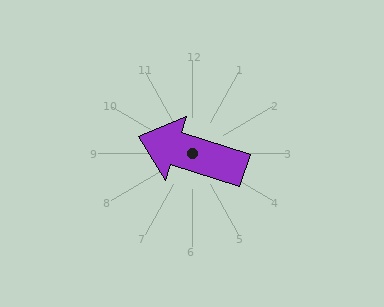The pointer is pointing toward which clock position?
Roughly 10 o'clock.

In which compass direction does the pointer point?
West.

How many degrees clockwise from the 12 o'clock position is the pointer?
Approximately 288 degrees.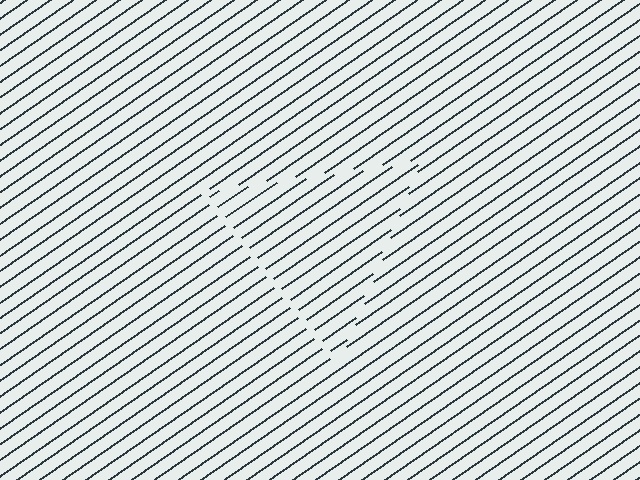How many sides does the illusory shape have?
3 sides — the line-ends trace a triangle.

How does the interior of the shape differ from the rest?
The interior of the shape contains the same grating, shifted by half a period — the contour is defined by the phase discontinuity where line-ends from the inner and outer gratings abut.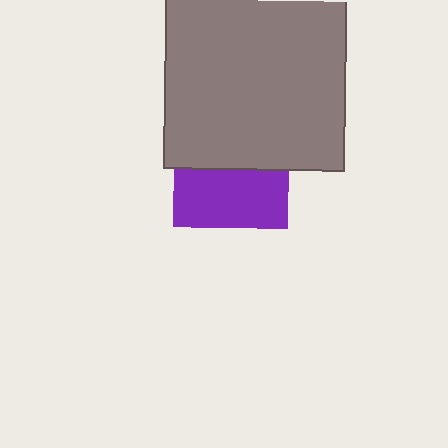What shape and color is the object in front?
The object in front is a gray square.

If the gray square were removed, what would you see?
You would see the complete purple square.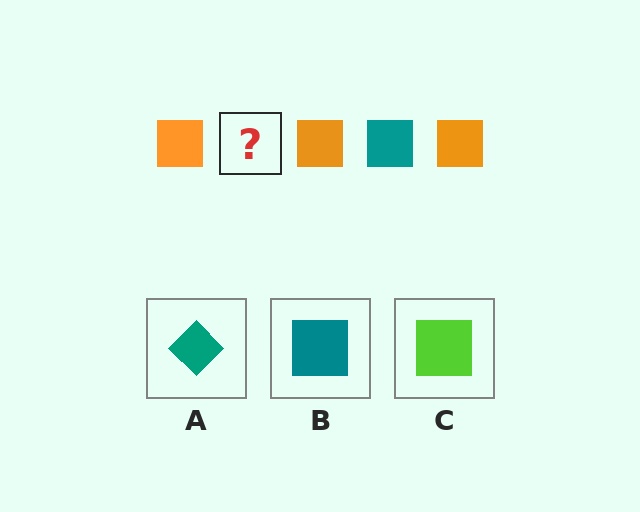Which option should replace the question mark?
Option B.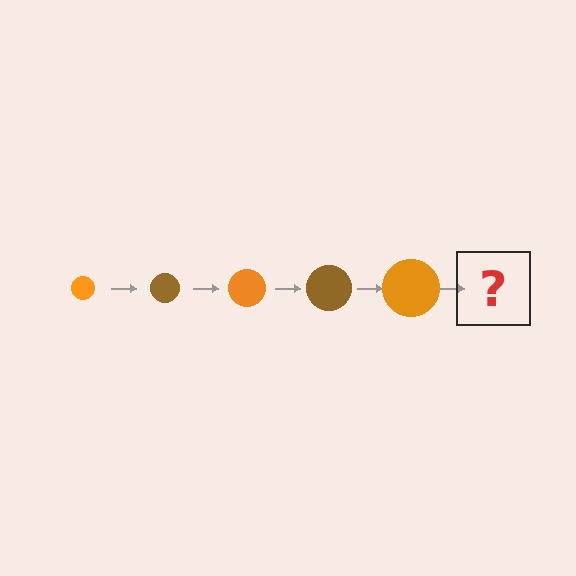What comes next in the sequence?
The next element should be a brown circle, larger than the previous one.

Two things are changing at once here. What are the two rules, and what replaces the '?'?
The two rules are that the circle grows larger each step and the color cycles through orange and brown. The '?' should be a brown circle, larger than the previous one.